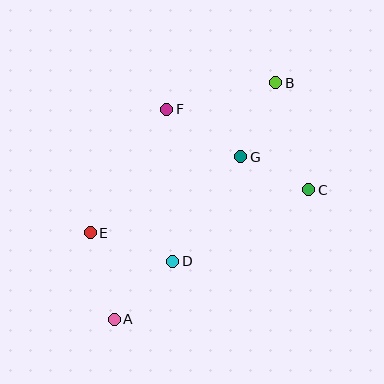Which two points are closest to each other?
Points C and G are closest to each other.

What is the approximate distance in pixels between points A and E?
The distance between A and E is approximately 90 pixels.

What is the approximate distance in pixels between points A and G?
The distance between A and G is approximately 206 pixels.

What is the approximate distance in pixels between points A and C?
The distance between A and C is approximately 234 pixels.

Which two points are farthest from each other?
Points A and B are farthest from each other.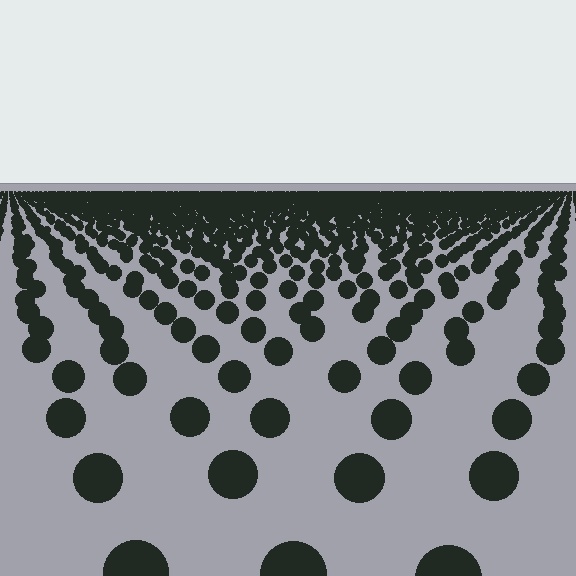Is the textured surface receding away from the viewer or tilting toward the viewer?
The surface is receding away from the viewer. Texture elements get smaller and denser toward the top.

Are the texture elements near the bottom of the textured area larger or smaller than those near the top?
Larger. Near the bottom, elements are closer to the viewer and appear at a bigger on-screen size.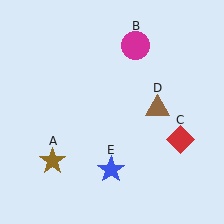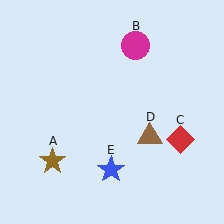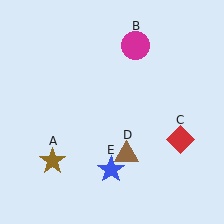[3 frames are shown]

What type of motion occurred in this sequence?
The brown triangle (object D) rotated clockwise around the center of the scene.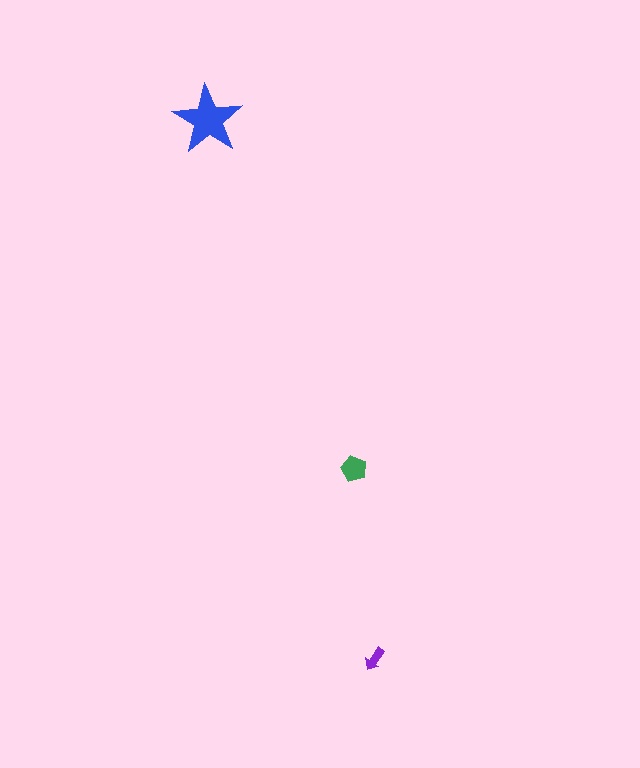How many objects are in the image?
There are 3 objects in the image.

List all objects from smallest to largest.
The purple arrow, the green pentagon, the blue star.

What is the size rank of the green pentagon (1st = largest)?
2nd.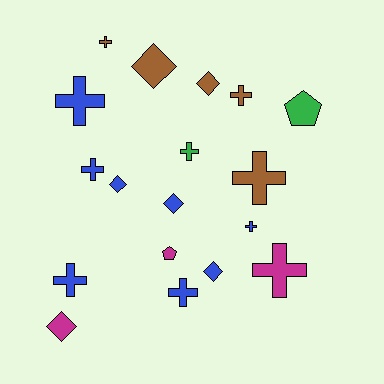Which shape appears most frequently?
Cross, with 10 objects.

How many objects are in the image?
There are 18 objects.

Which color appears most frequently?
Blue, with 8 objects.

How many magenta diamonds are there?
There is 1 magenta diamond.